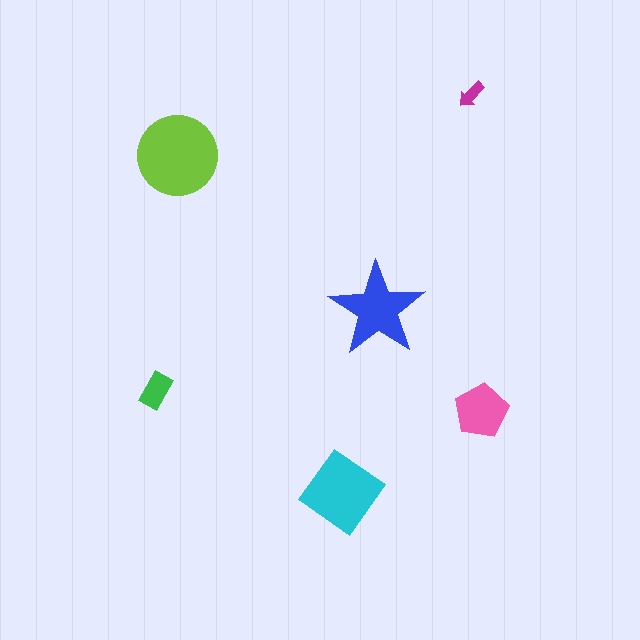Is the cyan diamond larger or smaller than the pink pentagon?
Larger.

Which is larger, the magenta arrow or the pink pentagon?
The pink pentagon.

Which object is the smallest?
The magenta arrow.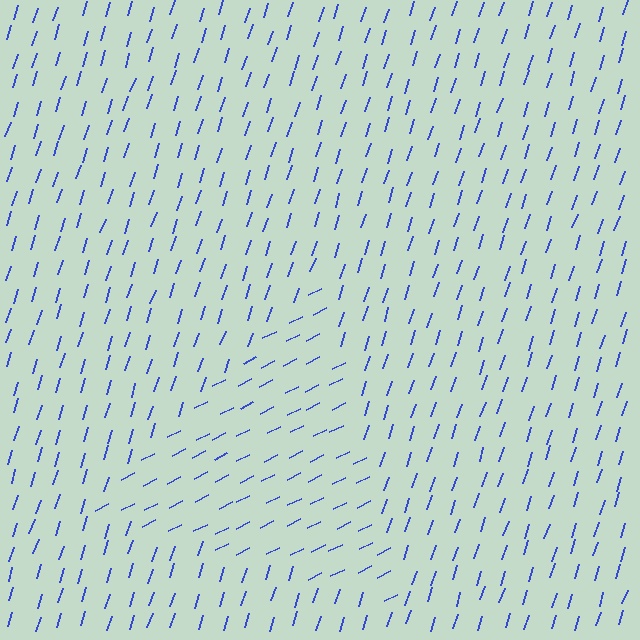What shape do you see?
I see a triangle.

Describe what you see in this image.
The image is filled with small blue line segments. A triangle region in the image has lines oriented differently from the surrounding lines, creating a visible texture boundary.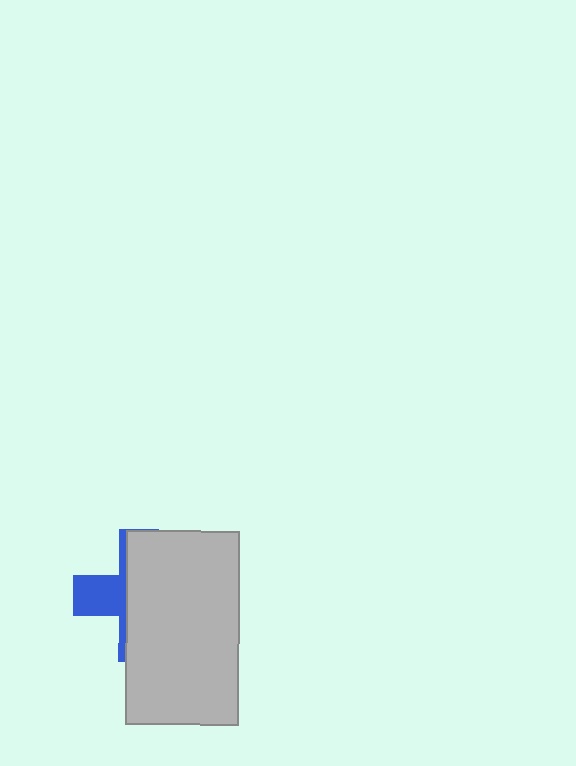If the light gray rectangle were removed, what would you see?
You would see the complete blue cross.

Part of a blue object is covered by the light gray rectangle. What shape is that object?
It is a cross.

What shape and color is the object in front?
The object in front is a light gray rectangle.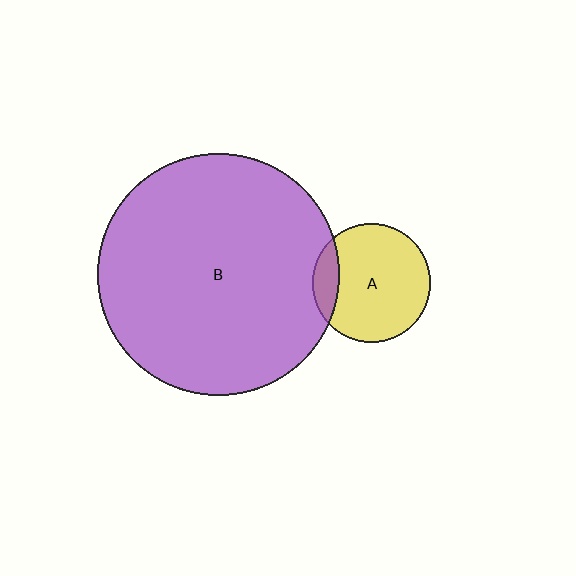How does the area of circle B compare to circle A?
Approximately 4.2 times.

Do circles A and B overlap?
Yes.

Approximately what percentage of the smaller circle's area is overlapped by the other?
Approximately 15%.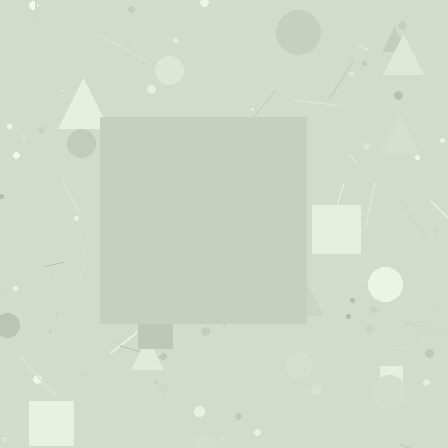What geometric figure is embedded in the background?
A square is embedded in the background.